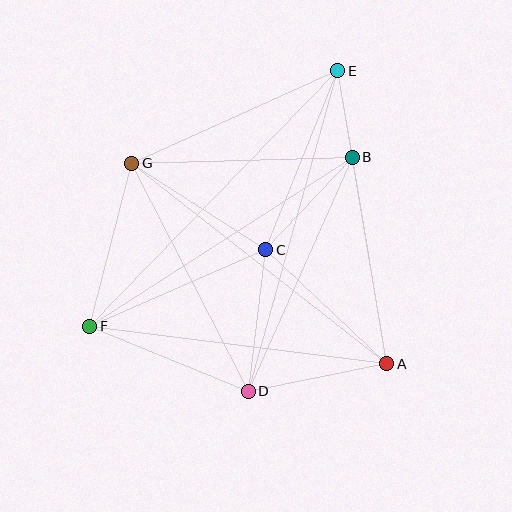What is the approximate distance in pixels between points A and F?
The distance between A and F is approximately 299 pixels.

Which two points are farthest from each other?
Points E and F are farthest from each other.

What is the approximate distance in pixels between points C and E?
The distance between C and E is approximately 193 pixels.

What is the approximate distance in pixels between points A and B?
The distance between A and B is approximately 209 pixels.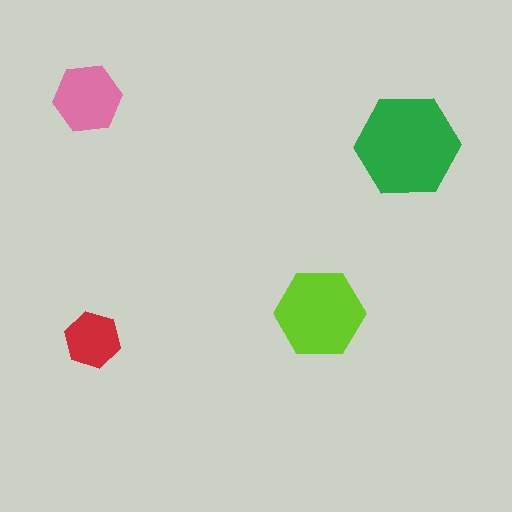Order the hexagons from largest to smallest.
the green one, the lime one, the pink one, the red one.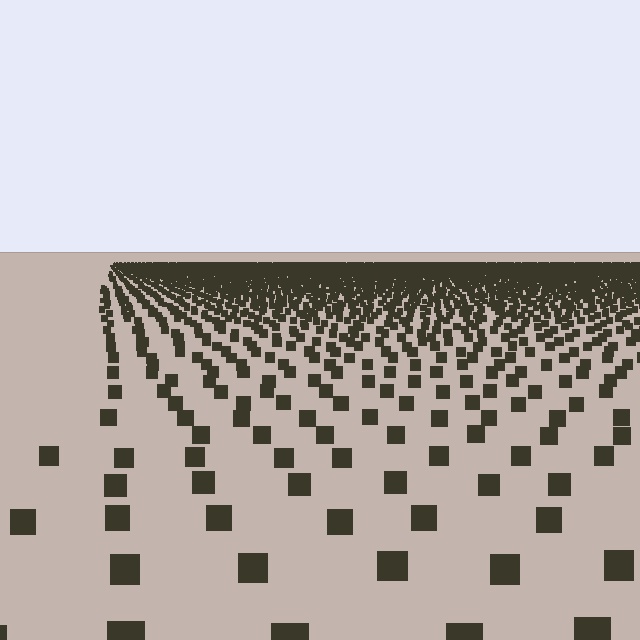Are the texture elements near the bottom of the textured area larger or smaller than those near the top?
Larger. Near the bottom, elements are closer to the viewer and appear at a bigger on-screen size.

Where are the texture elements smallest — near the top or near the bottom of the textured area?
Near the top.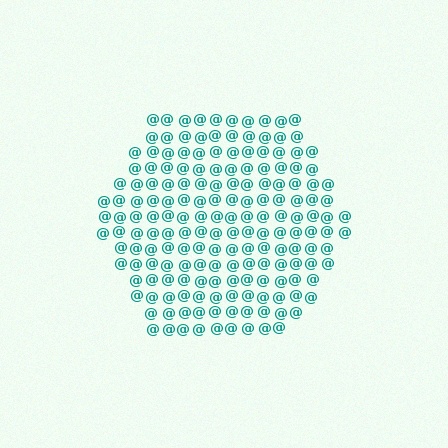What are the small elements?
The small elements are at signs.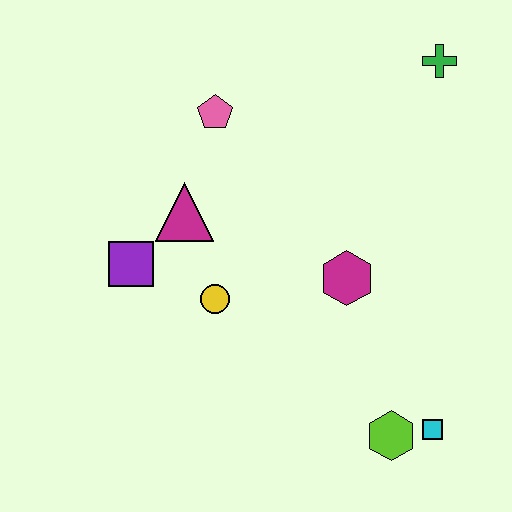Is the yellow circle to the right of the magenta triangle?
Yes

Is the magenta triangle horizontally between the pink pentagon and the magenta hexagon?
No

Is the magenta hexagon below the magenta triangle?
Yes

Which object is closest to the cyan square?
The lime hexagon is closest to the cyan square.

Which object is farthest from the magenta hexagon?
The green cross is farthest from the magenta hexagon.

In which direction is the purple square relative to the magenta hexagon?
The purple square is to the left of the magenta hexagon.